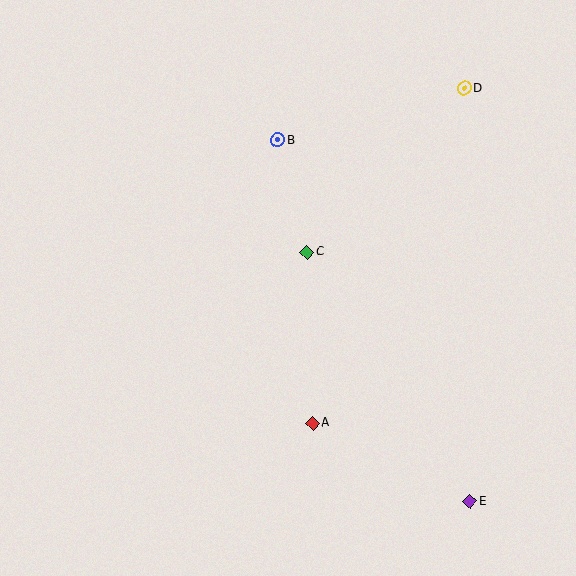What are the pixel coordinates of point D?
Point D is at (464, 88).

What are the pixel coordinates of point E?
Point E is at (470, 501).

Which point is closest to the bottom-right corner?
Point E is closest to the bottom-right corner.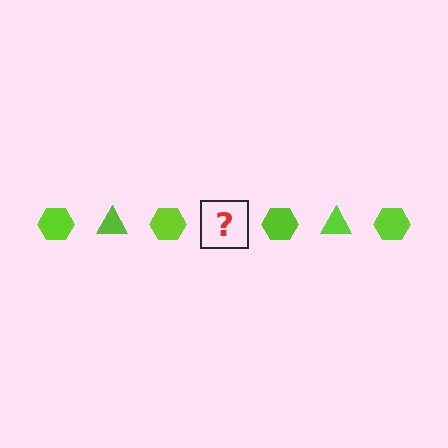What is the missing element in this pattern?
The missing element is a lime triangle.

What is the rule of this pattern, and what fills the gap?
The rule is that the pattern cycles through hexagon, triangle shapes in lime. The gap should be filled with a lime triangle.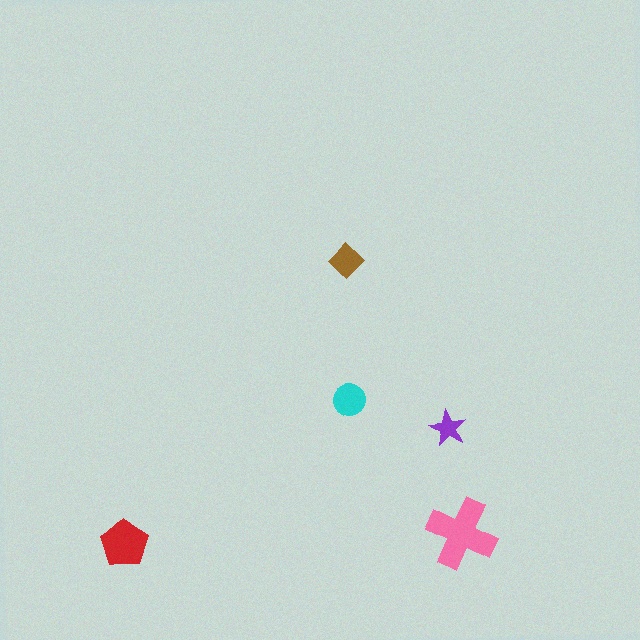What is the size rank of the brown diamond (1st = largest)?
4th.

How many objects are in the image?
There are 5 objects in the image.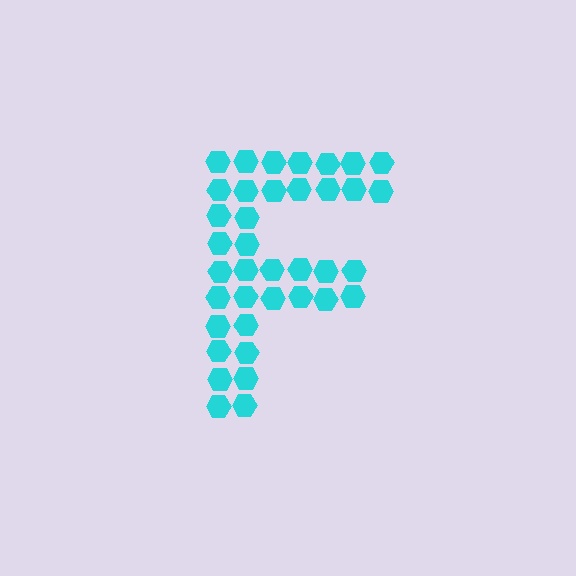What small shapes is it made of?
It is made of small hexagons.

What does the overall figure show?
The overall figure shows the letter F.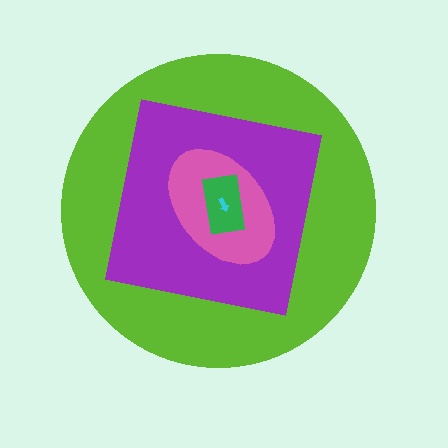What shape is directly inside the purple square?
The pink ellipse.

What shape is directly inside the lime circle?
The purple square.